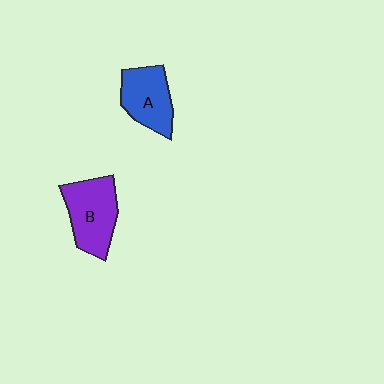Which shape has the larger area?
Shape B (purple).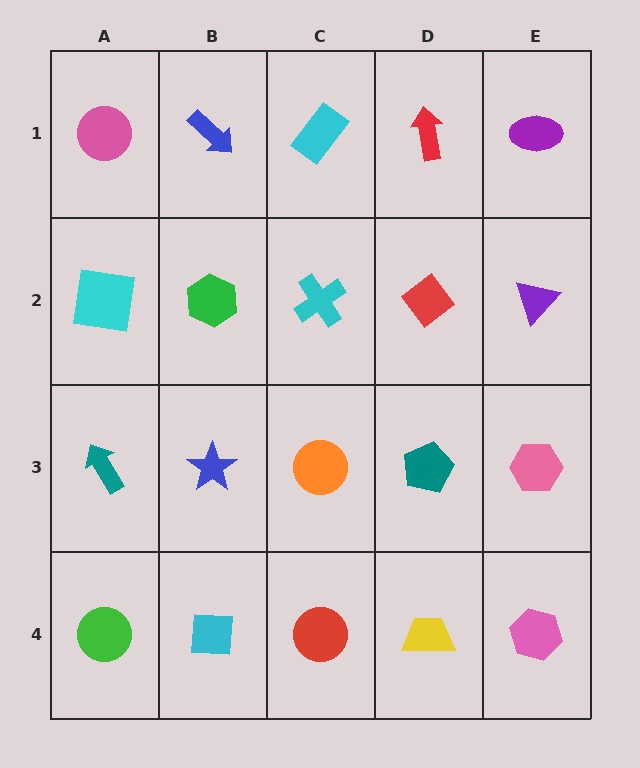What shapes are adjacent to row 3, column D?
A red diamond (row 2, column D), a yellow trapezoid (row 4, column D), an orange circle (row 3, column C), a pink hexagon (row 3, column E).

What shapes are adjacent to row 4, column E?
A pink hexagon (row 3, column E), a yellow trapezoid (row 4, column D).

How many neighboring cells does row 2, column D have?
4.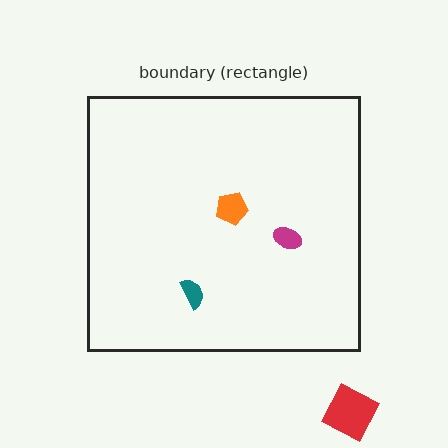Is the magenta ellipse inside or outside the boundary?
Inside.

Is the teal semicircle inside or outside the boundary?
Inside.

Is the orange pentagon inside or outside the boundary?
Inside.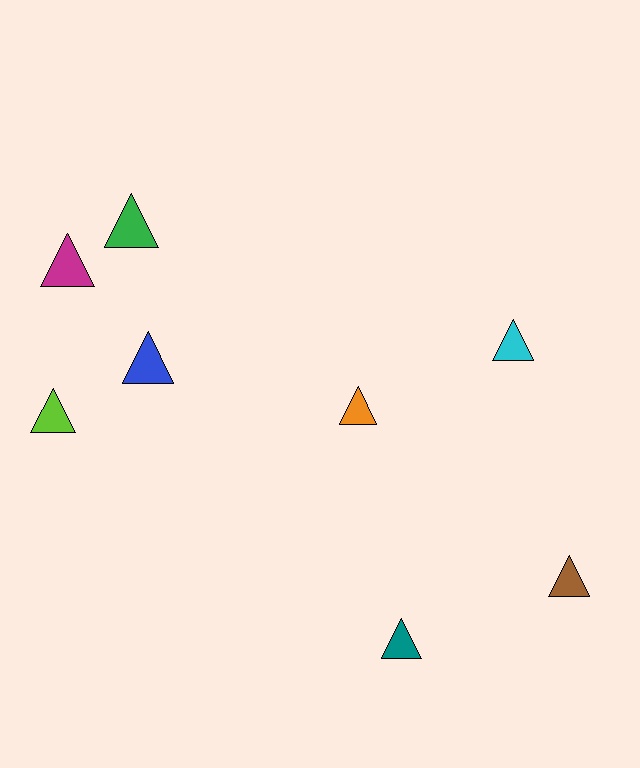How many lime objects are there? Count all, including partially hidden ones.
There is 1 lime object.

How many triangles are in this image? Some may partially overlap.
There are 8 triangles.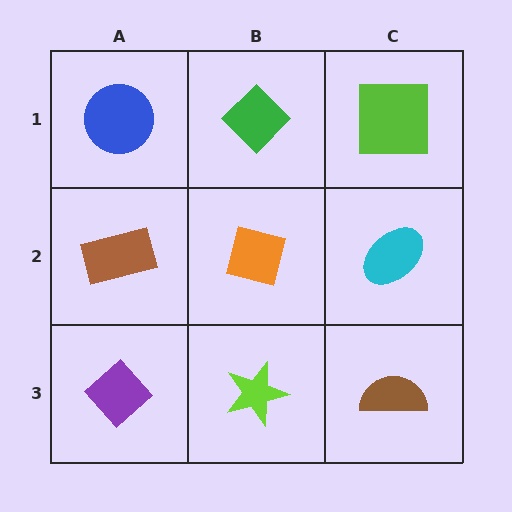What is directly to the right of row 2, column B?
A cyan ellipse.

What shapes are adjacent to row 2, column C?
A lime square (row 1, column C), a brown semicircle (row 3, column C), an orange square (row 2, column B).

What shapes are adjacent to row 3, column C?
A cyan ellipse (row 2, column C), a lime star (row 3, column B).